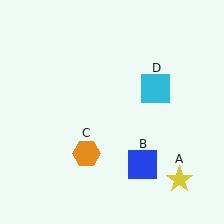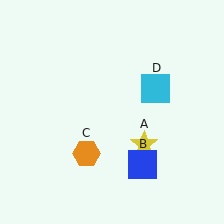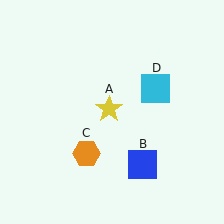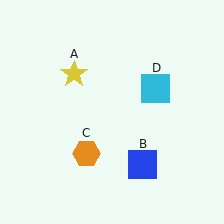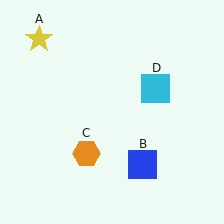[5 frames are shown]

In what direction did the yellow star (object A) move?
The yellow star (object A) moved up and to the left.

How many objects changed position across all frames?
1 object changed position: yellow star (object A).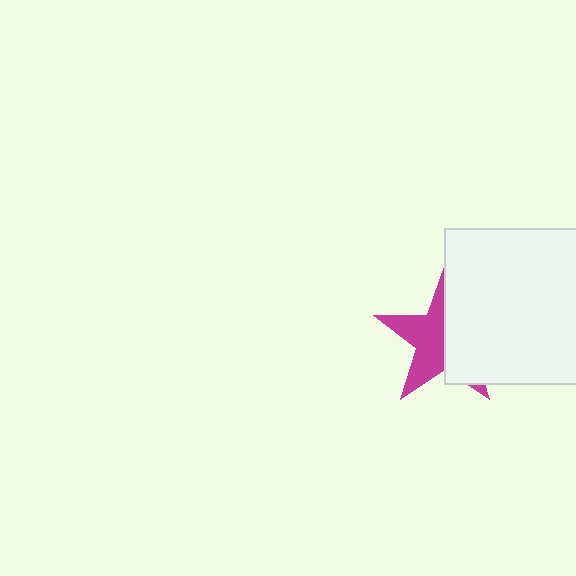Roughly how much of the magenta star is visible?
About half of it is visible (roughly 49%).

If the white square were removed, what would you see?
You would see the complete magenta star.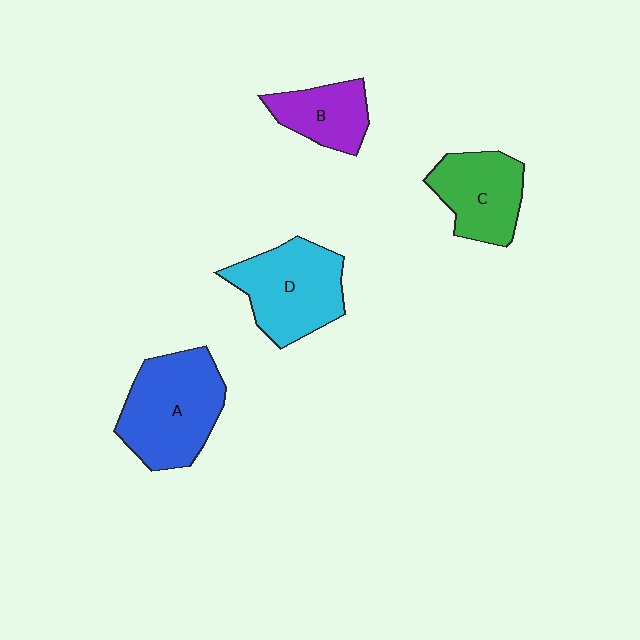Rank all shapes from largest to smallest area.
From largest to smallest: A (blue), D (cyan), C (green), B (purple).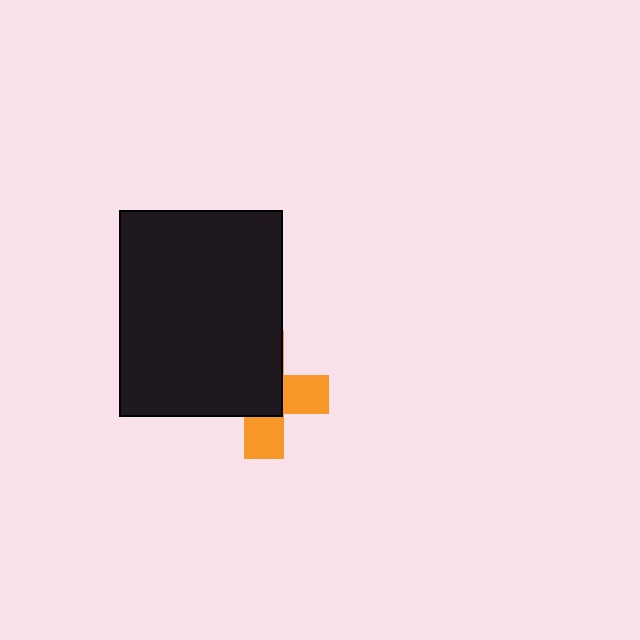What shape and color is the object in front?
The object in front is a black rectangle.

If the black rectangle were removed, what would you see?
You would see the complete orange cross.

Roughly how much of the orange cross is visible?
A small part of it is visible (roughly 40%).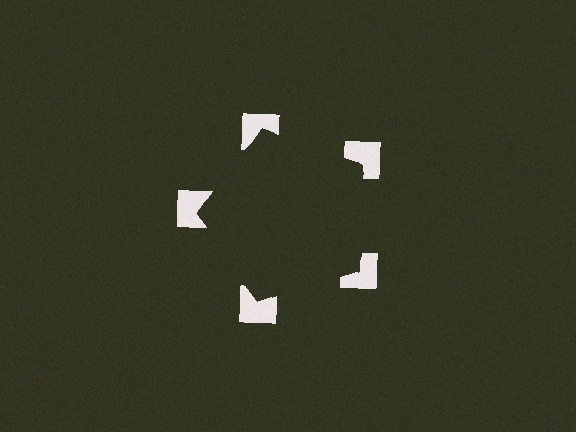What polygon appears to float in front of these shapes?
An illusory pentagon — its edges are inferred from the aligned wedge cuts in the notched squares, not physically drawn.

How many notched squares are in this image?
There are 5 — one at each vertex of the illusory pentagon.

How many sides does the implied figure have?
5 sides.